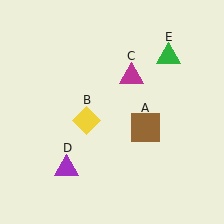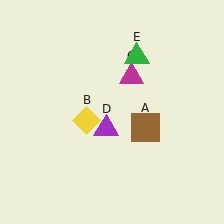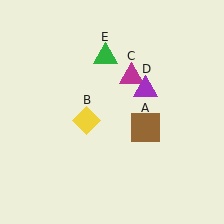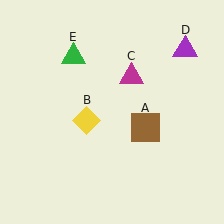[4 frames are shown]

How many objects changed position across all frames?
2 objects changed position: purple triangle (object D), green triangle (object E).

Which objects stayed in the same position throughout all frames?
Brown square (object A) and yellow diamond (object B) and magenta triangle (object C) remained stationary.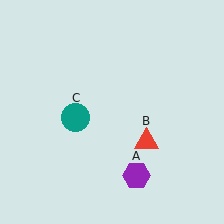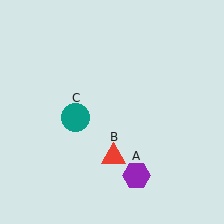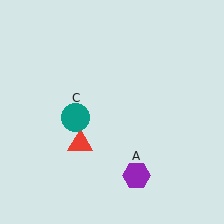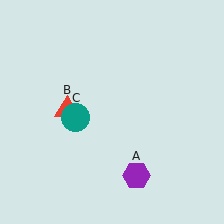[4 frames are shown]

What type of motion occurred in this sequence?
The red triangle (object B) rotated clockwise around the center of the scene.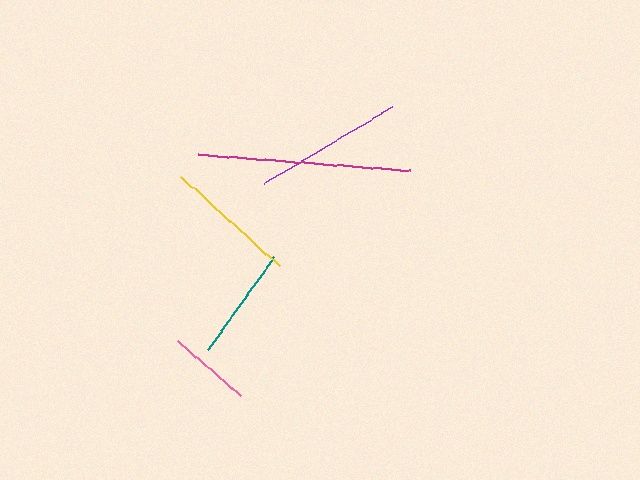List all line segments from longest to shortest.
From longest to shortest: magenta, purple, yellow, teal, pink.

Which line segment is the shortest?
The pink line is the shortest at approximately 84 pixels.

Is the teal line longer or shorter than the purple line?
The purple line is longer than the teal line.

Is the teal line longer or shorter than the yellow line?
The yellow line is longer than the teal line.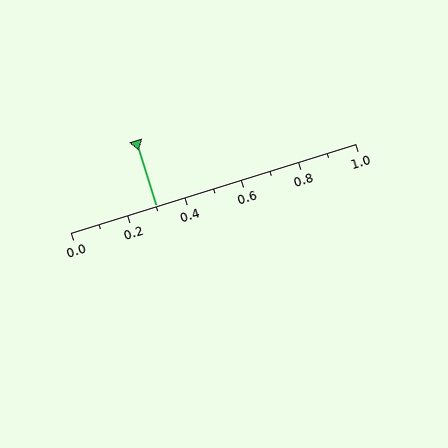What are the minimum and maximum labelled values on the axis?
The axis runs from 0.0 to 1.0.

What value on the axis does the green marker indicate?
The marker indicates approximately 0.3.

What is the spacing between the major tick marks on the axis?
The major ticks are spaced 0.2 apart.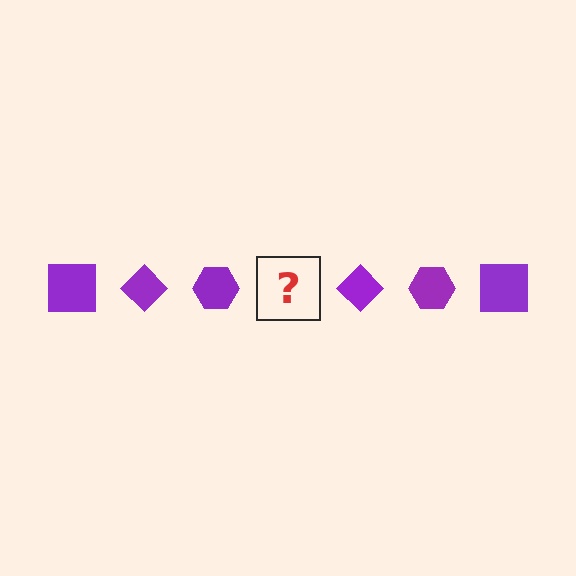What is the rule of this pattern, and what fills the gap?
The rule is that the pattern cycles through square, diamond, hexagon shapes in purple. The gap should be filled with a purple square.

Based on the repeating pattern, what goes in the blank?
The blank should be a purple square.